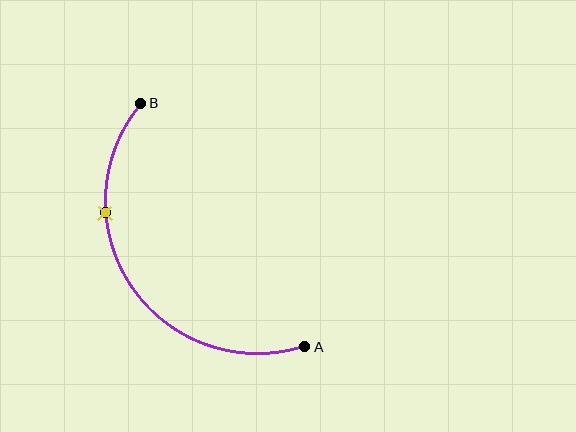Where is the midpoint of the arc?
The arc midpoint is the point on the curve farthest from the straight line joining A and B. It sits below and to the left of that line.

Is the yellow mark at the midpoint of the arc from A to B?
No. The yellow mark lies on the arc but is closer to endpoint B. The arc midpoint would be at the point on the curve equidistant along the arc from both A and B.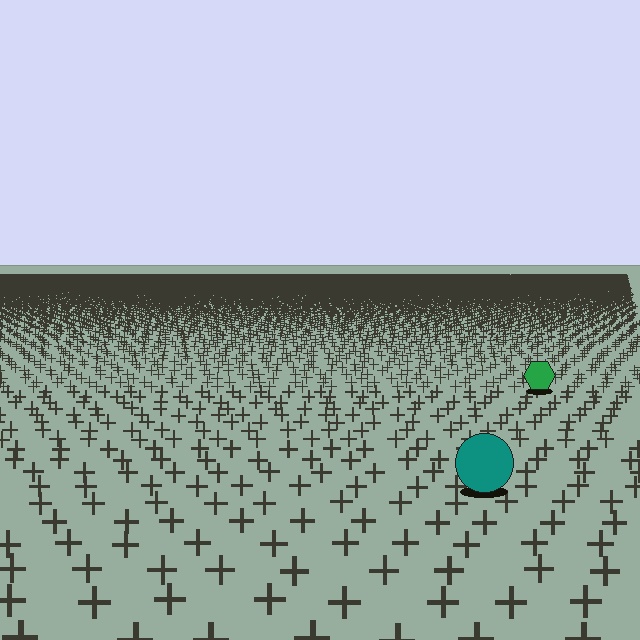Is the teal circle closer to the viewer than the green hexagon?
Yes. The teal circle is closer — you can tell from the texture gradient: the ground texture is coarser near it.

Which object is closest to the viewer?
The teal circle is closest. The texture marks near it are larger and more spread out.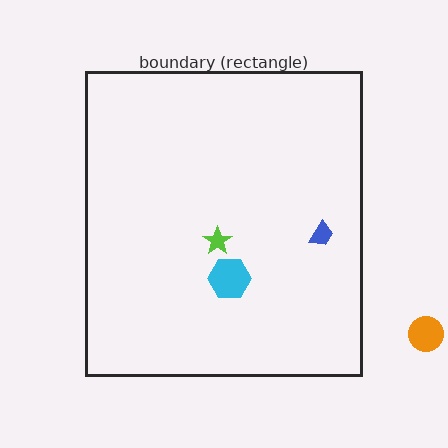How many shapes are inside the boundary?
3 inside, 1 outside.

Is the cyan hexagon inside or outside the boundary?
Inside.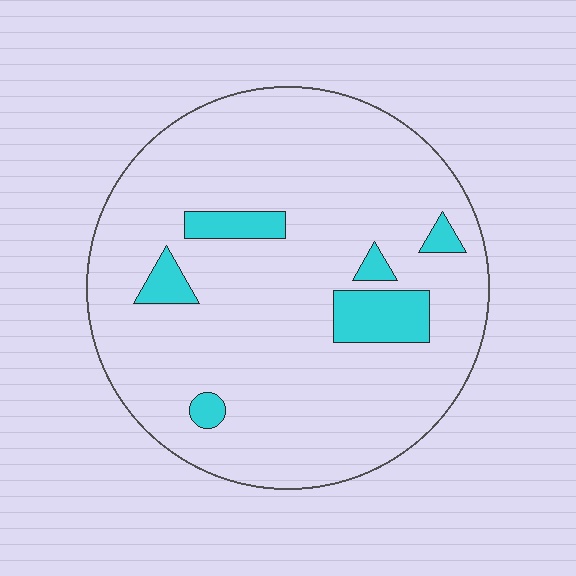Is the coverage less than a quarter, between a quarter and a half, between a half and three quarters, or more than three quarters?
Less than a quarter.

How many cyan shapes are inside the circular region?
6.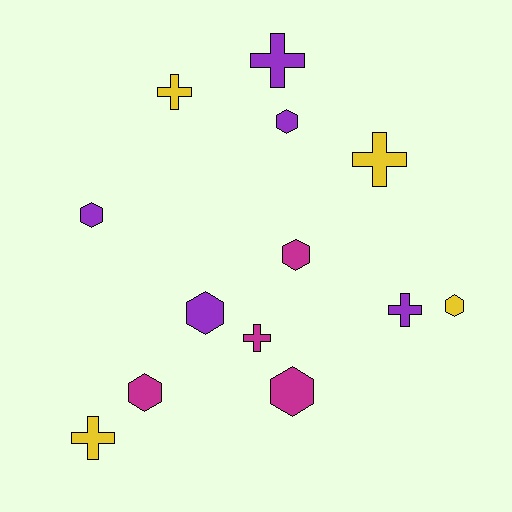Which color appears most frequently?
Purple, with 5 objects.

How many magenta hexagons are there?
There are 3 magenta hexagons.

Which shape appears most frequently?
Hexagon, with 7 objects.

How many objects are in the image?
There are 13 objects.